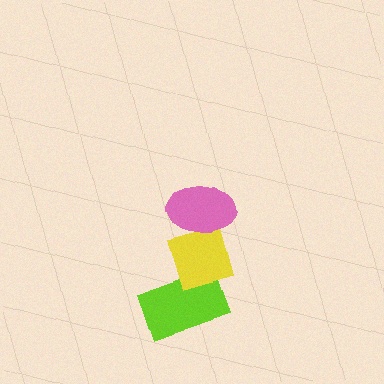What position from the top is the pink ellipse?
The pink ellipse is 1st from the top.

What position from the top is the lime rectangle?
The lime rectangle is 3rd from the top.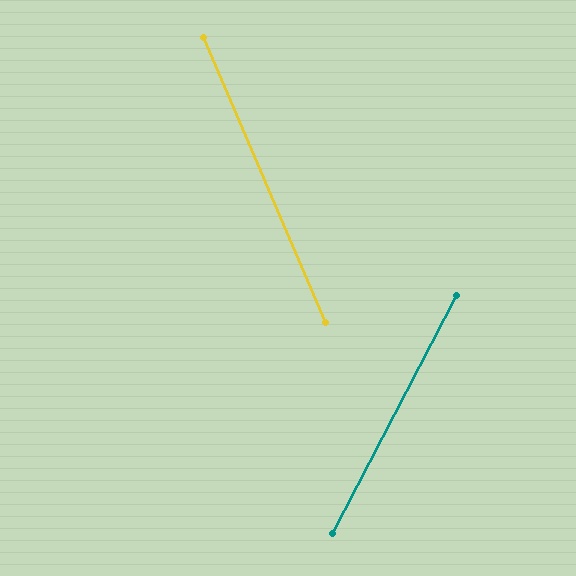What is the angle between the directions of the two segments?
Approximately 51 degrees.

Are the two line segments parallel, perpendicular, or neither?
Neither parallel nor perpendicular — they differ by about 51°.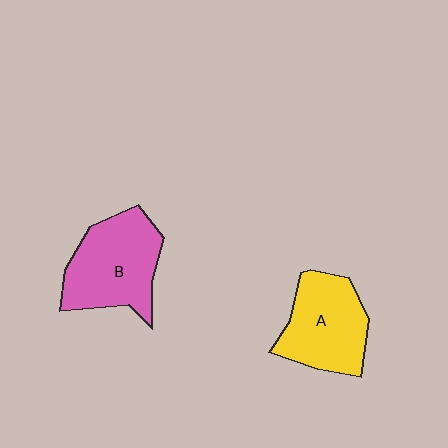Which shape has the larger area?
Shape B (pink).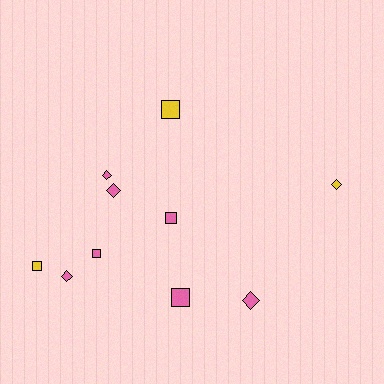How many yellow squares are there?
There are 2 yellow squares.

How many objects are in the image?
There are 10 objects.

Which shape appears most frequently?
Square, with 5 objects.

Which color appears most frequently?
Pink, with 7 objects.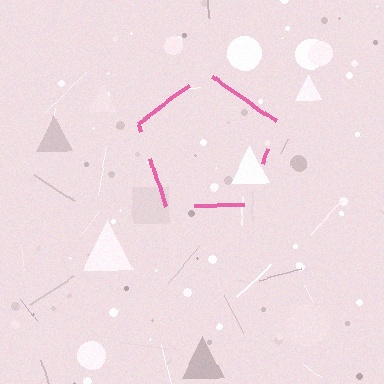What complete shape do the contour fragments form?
The contour fragments form a pentagon.